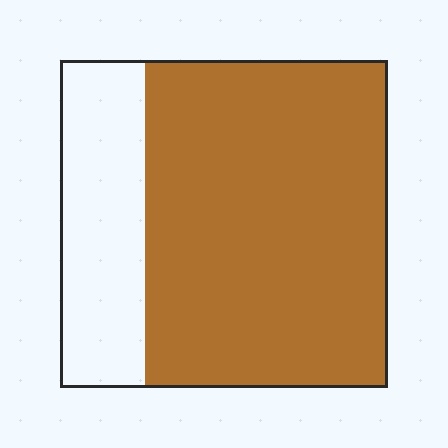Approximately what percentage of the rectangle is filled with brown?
Approximately 75%.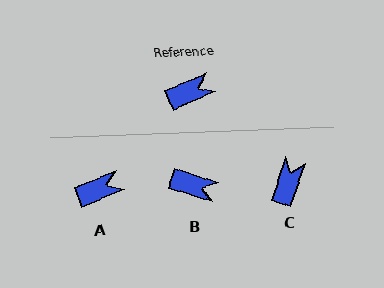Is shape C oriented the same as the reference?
No, it is off by about 50 degrees.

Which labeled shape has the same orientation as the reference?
A.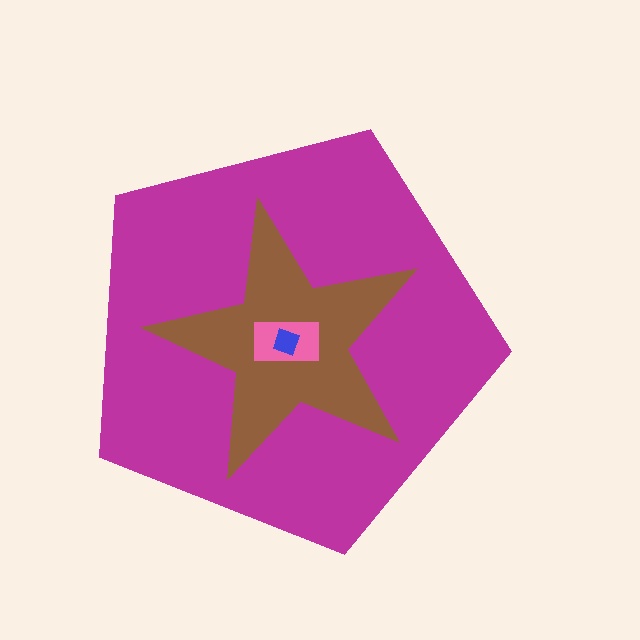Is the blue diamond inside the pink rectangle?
Yes.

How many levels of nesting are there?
4.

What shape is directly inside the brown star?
The pink rectangle.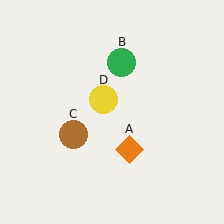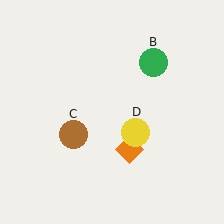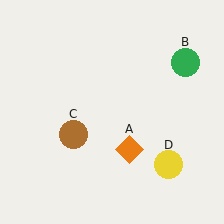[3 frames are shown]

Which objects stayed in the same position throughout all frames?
Orange diamond (object A) and brown circle (object C) remained stationary.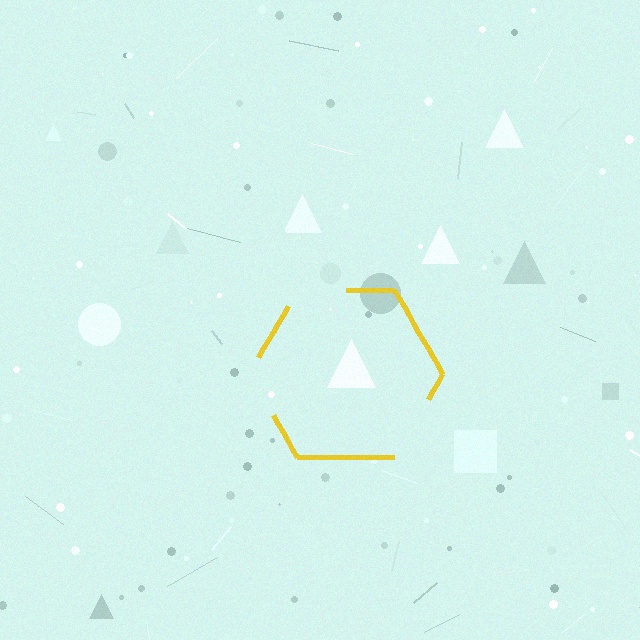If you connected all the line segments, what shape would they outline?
They would outline a hexagon.